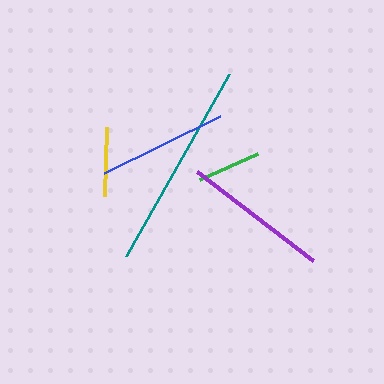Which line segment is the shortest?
The green line is the shortest at approximately 63 pixels.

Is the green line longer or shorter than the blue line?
The blue line is longer than the green line.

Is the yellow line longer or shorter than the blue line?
The blue line is longer than the yellow line.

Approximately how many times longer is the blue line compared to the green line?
The blue line is approximately 2.0 times the length of the green line.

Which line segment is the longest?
The teal line is the longest at approximately 209 pixels.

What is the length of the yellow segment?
The yellow segment is approximately 69 pixels long.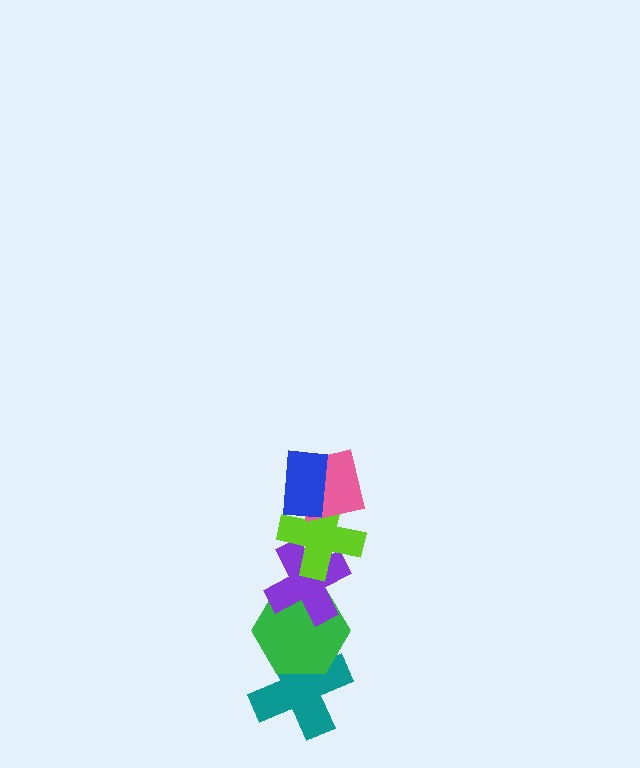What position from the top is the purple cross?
The purple cross is 4th from the top.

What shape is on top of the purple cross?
The lime cross is on top of the purple cross.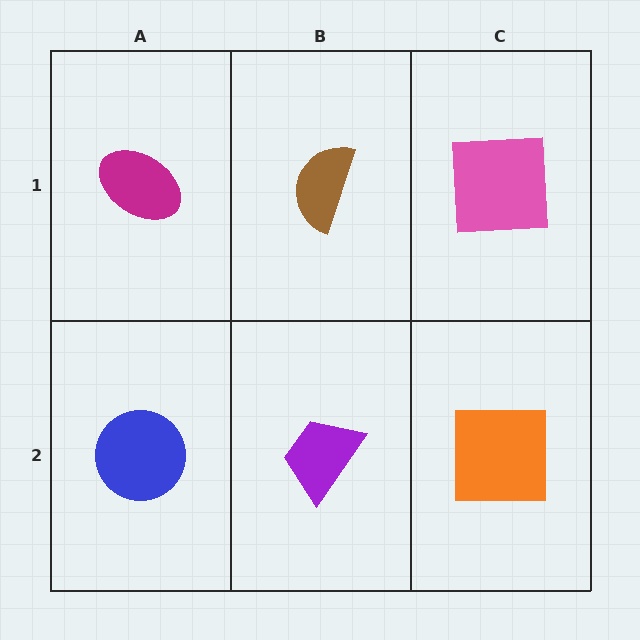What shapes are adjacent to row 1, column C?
An orange square (row 2, column C), a brown semicircle (row 1, column B).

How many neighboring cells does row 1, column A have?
2.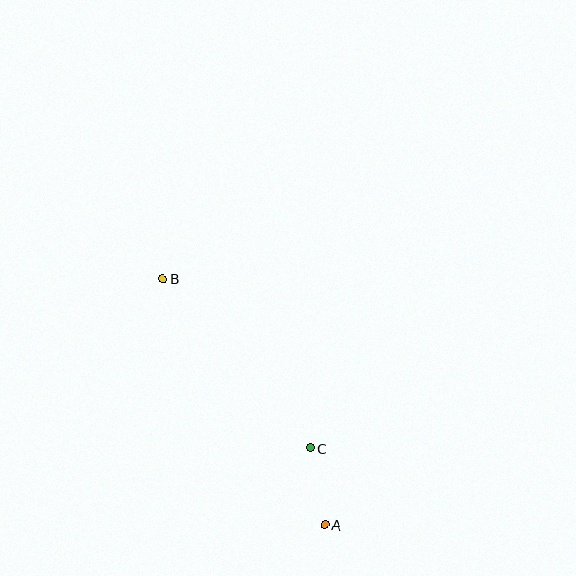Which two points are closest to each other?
Points A and C are closest to each other.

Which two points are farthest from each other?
Points A and B are farthest from each other.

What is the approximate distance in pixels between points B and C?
The distance between B and C is approximately 224 pixels.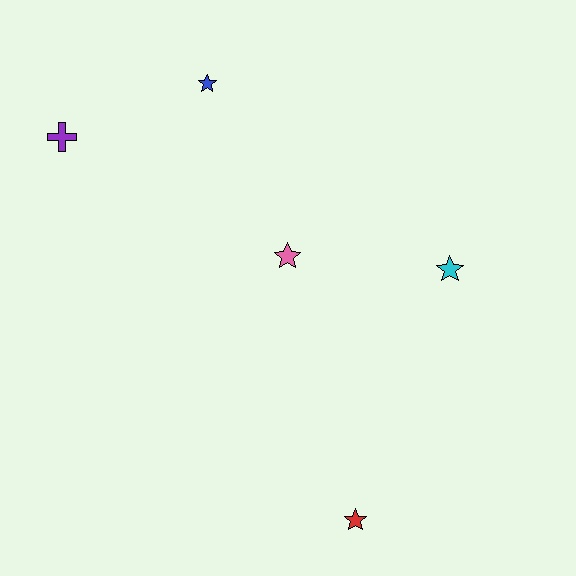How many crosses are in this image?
There is 1 cross.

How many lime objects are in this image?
There are no lime objects.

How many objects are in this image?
There are 5 objects.